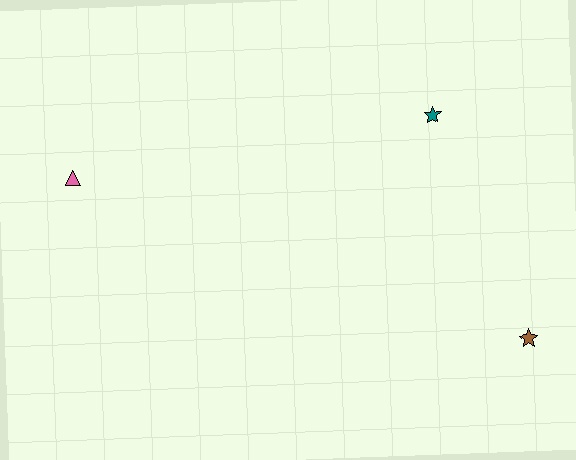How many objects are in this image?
There are 3 objects.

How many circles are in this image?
There are no circles.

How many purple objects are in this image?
There are no purple objects.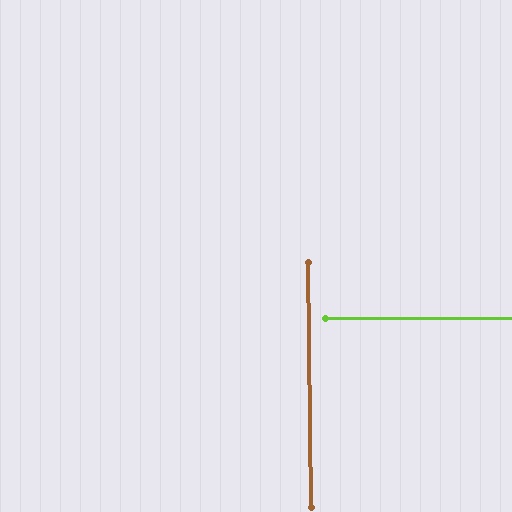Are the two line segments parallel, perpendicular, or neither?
Perpendicular — they meet at approximately 90°.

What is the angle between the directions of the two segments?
Approximately 90 degrees.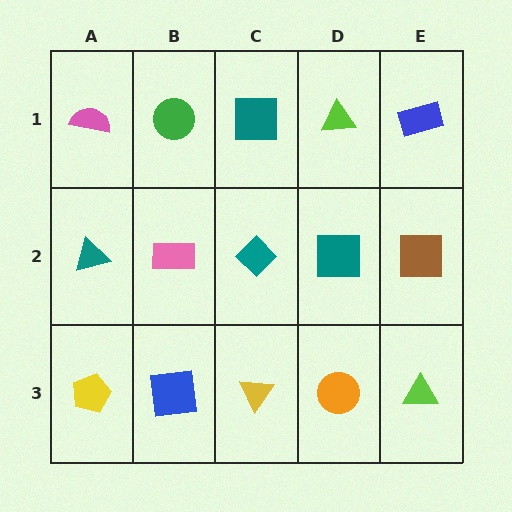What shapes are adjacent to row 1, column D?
A teal square (row 2, column D), a teal square (row 1, column C), a blue rectangle (row 1, column E).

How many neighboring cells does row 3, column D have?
3.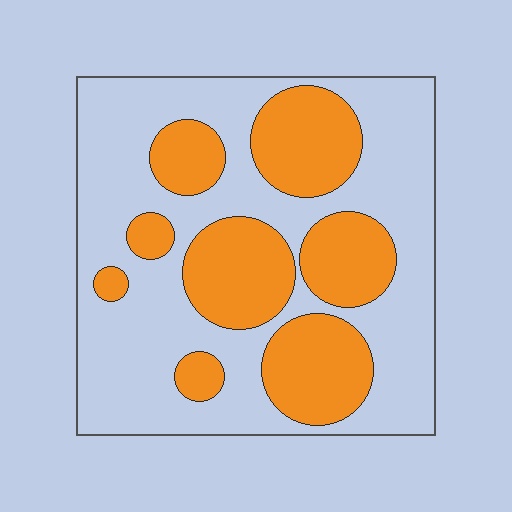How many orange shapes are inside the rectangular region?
8.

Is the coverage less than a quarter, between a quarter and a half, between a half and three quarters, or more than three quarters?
Between a quarter and a half.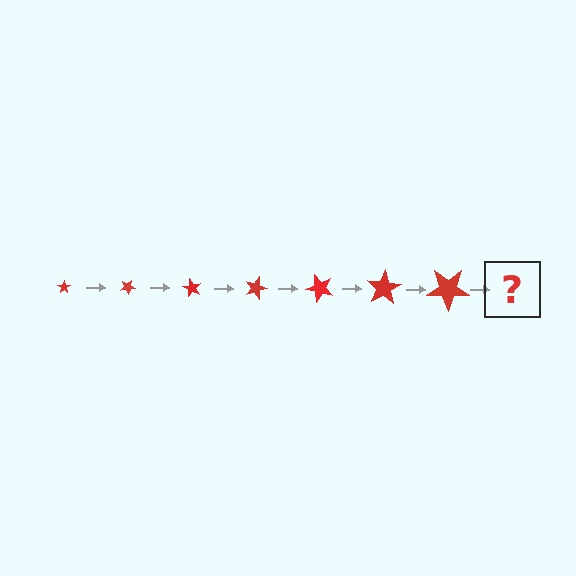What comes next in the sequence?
The next element should be a star, larger than the previous one and rotated 210 degrees from the start.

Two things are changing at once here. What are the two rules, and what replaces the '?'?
The two rules are that the star grows larger each step and it rotates 30 degrees each step. The '?' should be a star, larger than the previous one and rotated 210 degrees from the start.